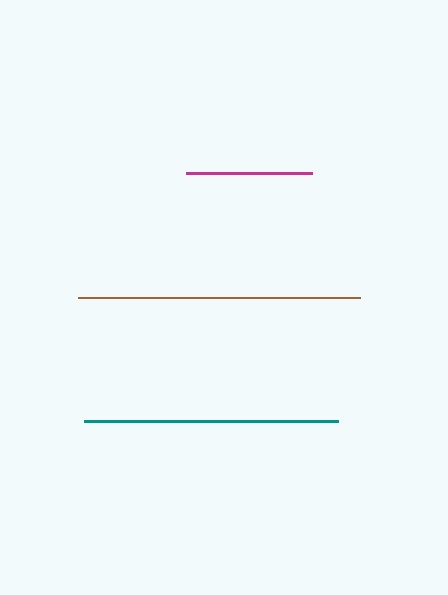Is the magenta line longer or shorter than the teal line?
The teal line is longer than the magenta line.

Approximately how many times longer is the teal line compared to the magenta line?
The teal line is approximately 2.0 times the length of the magenta line.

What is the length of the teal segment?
The teal segment is approximately 254 pixels long.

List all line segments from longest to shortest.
From longest to shortest: brown, teal, magenta.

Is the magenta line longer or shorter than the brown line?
The brown line is longer than the magenta line.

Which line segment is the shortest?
The magenta line is the shortest at approximately 126 pixels.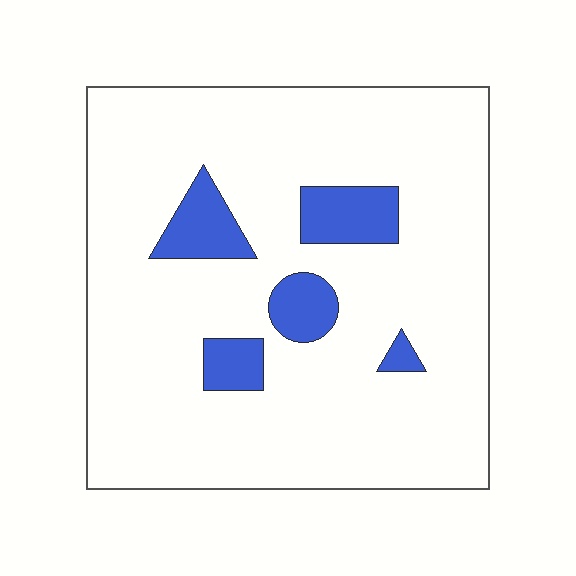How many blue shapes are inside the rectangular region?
5.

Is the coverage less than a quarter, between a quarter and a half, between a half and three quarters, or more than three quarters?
Less than a quarter.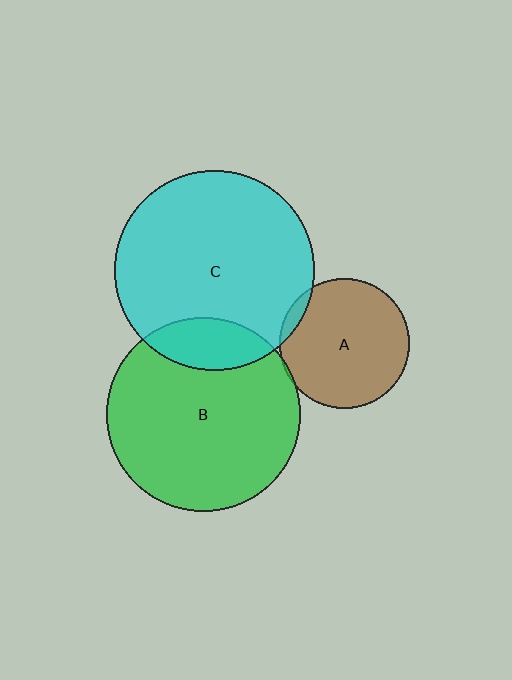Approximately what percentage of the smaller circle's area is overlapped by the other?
Approximately 5%.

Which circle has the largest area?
Circle C (cyan).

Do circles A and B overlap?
Yes.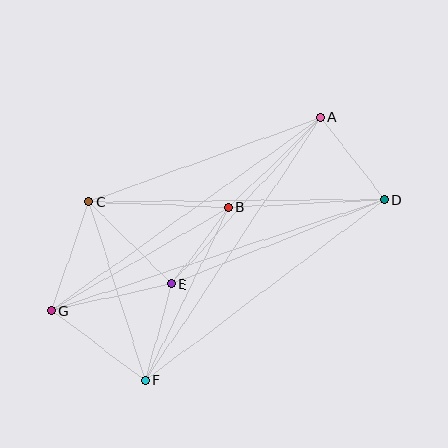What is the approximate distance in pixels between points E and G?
The distance between E and G is approximately 123 pixels.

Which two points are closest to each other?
Points B and E are closest to each other.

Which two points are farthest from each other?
Points D and G are farthest from each other.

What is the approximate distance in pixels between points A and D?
The distance between A and D is approximately 104 pixels.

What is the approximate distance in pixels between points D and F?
The distance between D and F is approximately 300 pixels.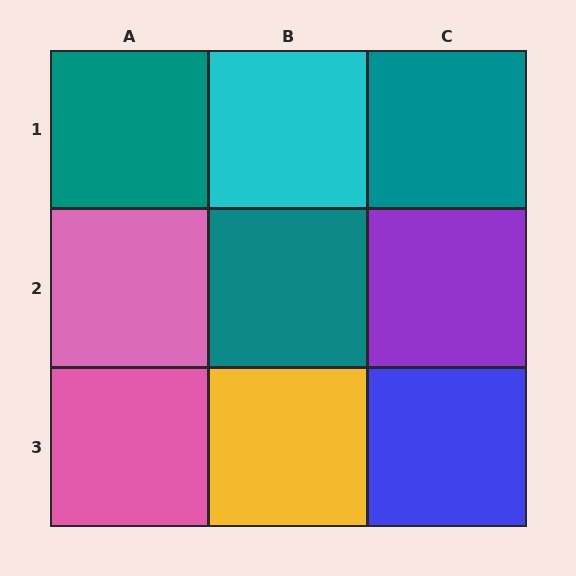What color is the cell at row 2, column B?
Teal.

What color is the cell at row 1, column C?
Teal.